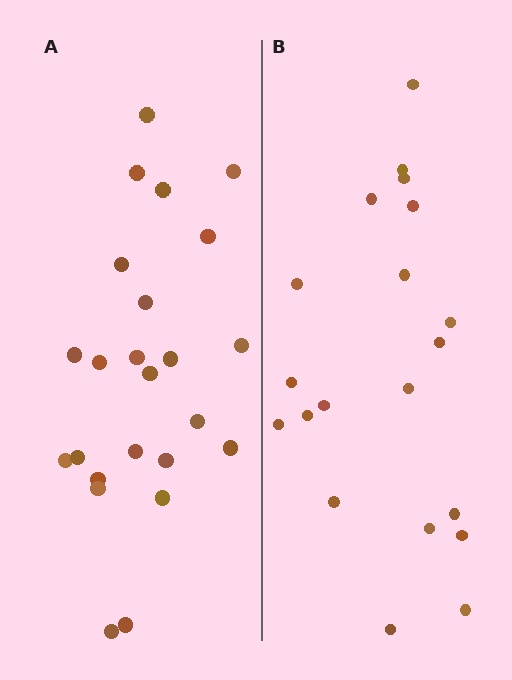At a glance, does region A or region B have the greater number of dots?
Region A (the left region) has more dots.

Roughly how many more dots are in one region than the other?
Region A has about 4 more dots than region B.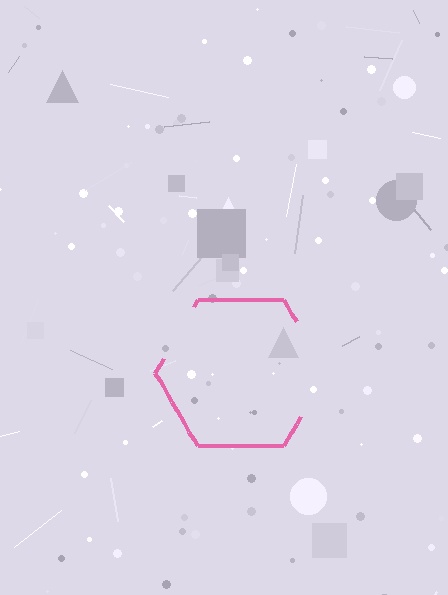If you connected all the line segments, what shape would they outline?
They would outline a hexagon.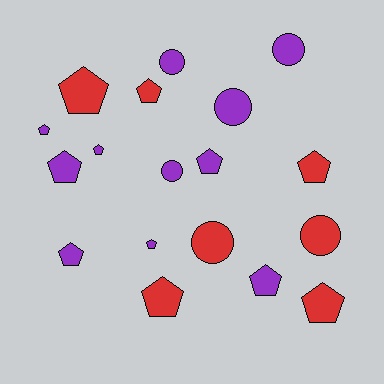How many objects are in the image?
There are 18 objects.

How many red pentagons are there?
There are 5 red pentagons.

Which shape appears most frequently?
Pentagon, with 12 objects.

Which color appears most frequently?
Purple, with 11 objects.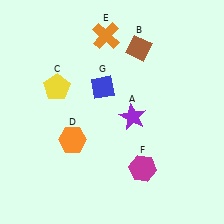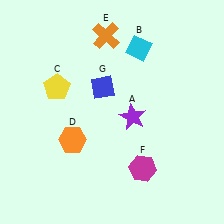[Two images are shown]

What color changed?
The diamond (B) changed from brown in Image 1 to cyan in Image 2.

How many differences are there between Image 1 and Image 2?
There is 1 difference between the two images.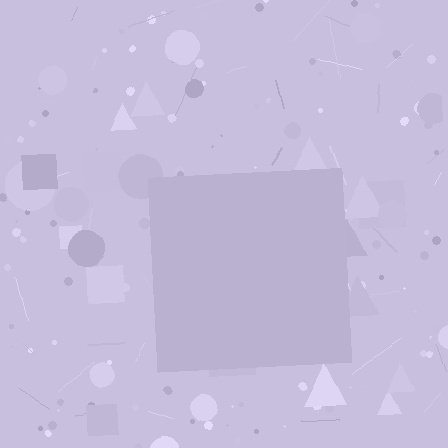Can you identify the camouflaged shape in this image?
The camouflaged shape is a square.